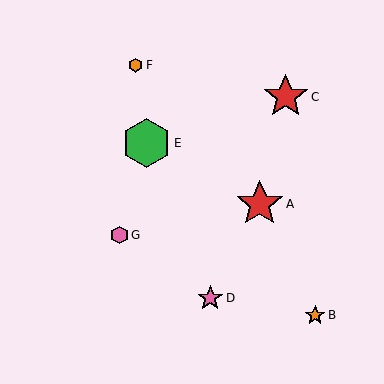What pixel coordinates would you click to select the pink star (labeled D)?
Click at (210, 298) to select the pink star D.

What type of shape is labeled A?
Shape A is a red star.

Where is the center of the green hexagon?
The center of the green hexagon is at (146, 143).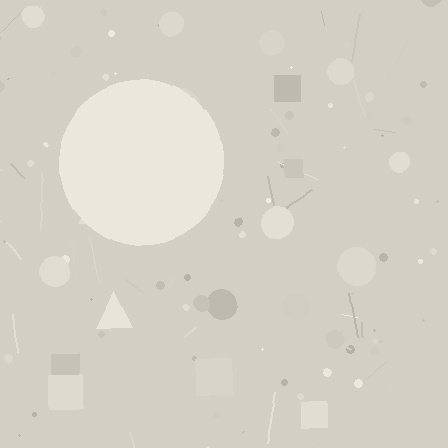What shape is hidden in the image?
A circle is hidden in the image.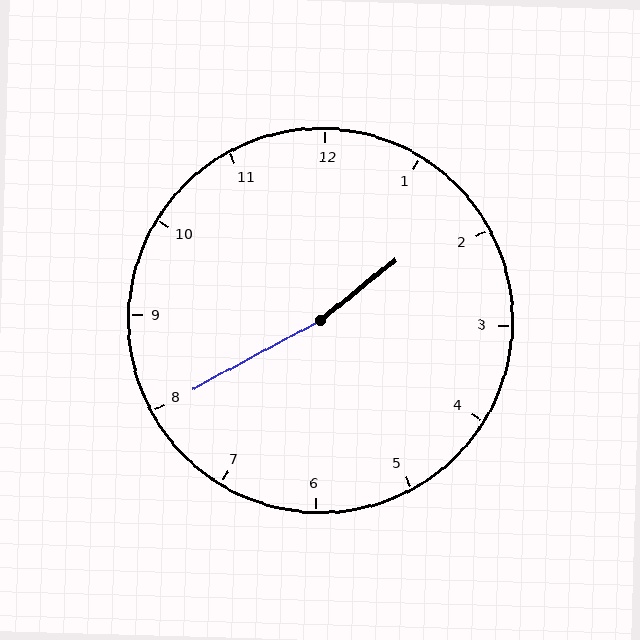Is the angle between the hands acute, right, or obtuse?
It is obtuse.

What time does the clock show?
1:40.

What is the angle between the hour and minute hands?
Approximately 170 degrees.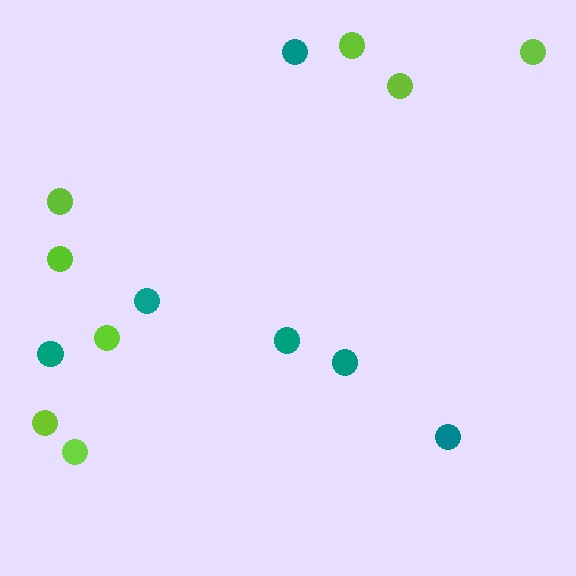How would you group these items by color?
There are 2 groups: one group of lime circles (8) and one group of teal circles (6).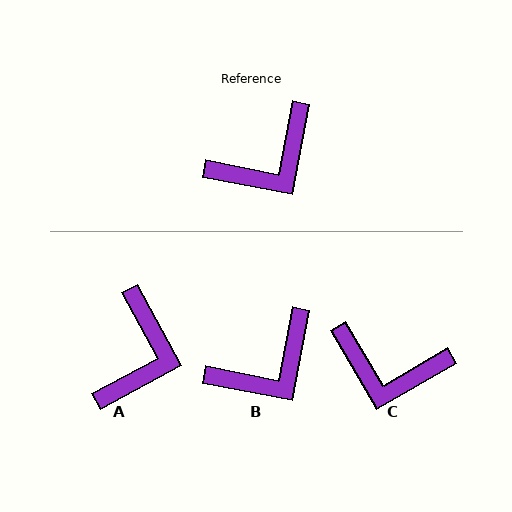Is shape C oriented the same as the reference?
No, it is off by about 49 degrees.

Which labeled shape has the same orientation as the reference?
B.